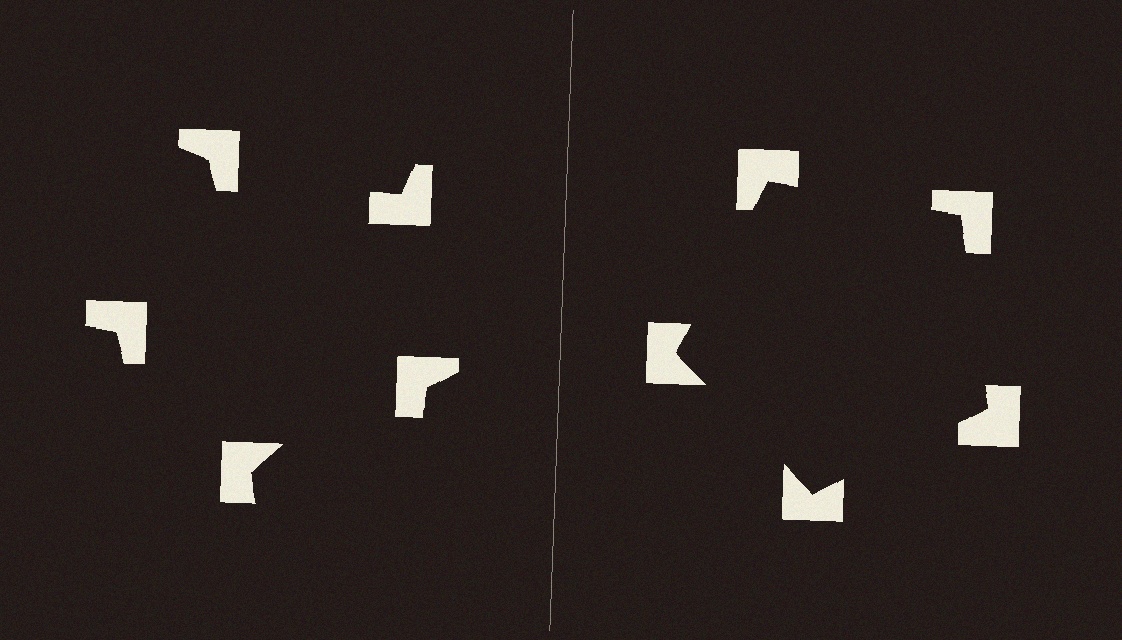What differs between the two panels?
The notched squares are positioned identically on both sides; only the wedge orientations differ. On the right they align to a pentagon; on the left they are misaligned.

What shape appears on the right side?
An illusory pentagon.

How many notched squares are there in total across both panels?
10 — 5 on each side.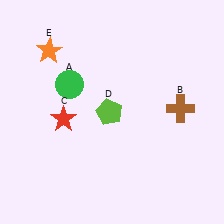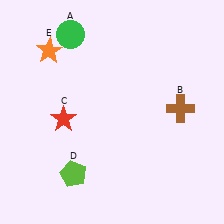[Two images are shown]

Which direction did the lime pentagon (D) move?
The lime pentagon (D) moved down.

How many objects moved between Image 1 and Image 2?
2 objects moved between the two images.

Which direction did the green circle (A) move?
The green circle (A) moved up.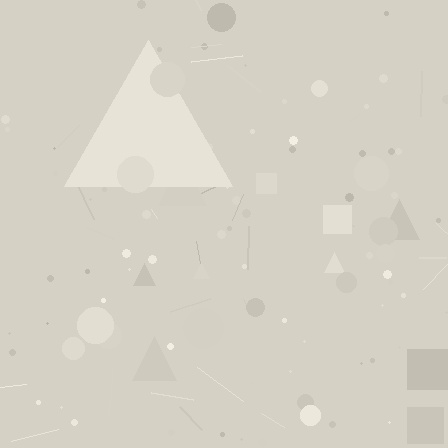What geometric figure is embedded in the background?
A triangle is embedded in the background.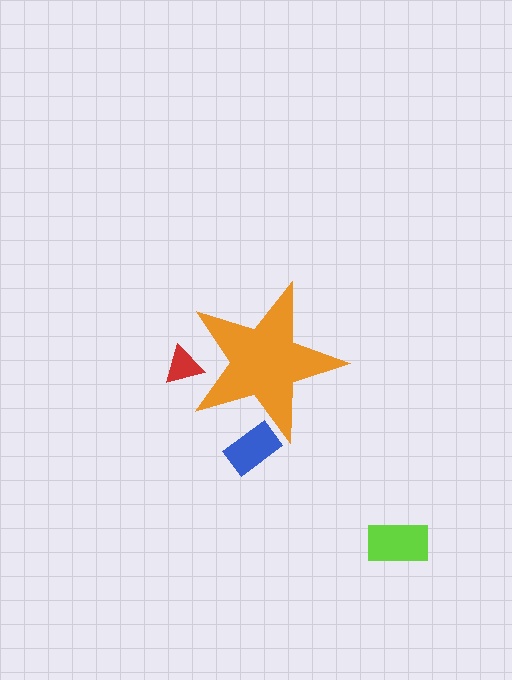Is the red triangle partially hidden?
Yes, the red triangle is partially hidden behind the orange star.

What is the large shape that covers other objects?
An orange star.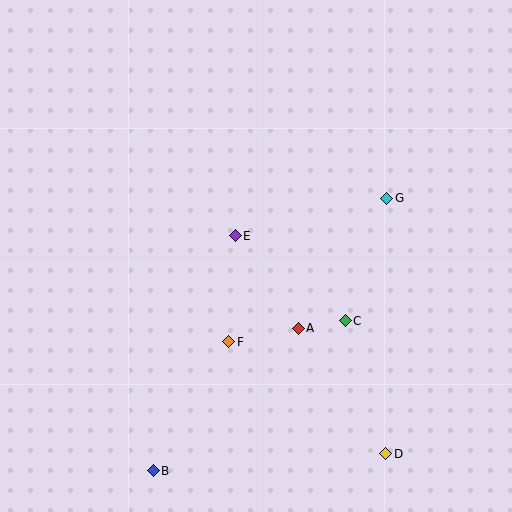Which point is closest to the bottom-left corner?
Point B is closest to the bottom-left corner.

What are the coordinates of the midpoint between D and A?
The midpoint between D and A is at (342, 391).